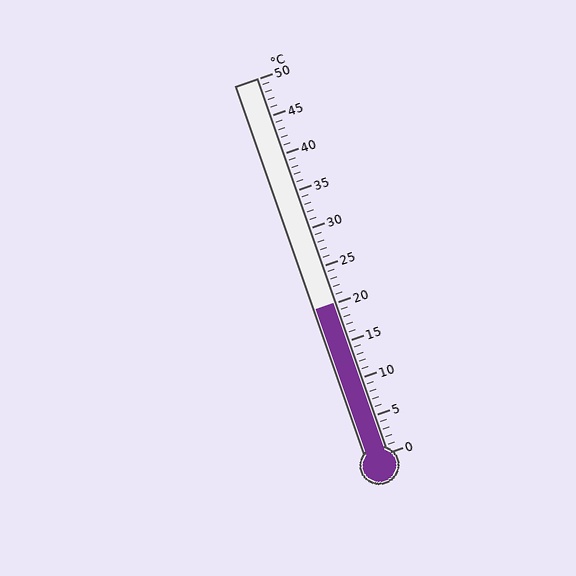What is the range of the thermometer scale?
The thermometer scale ranges from 0°C to 50°C.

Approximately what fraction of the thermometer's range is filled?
The thermometer is filled to approximately 40% of its range.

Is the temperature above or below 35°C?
The temperature is below 35°C.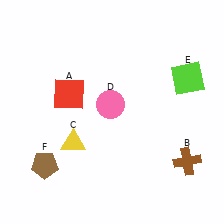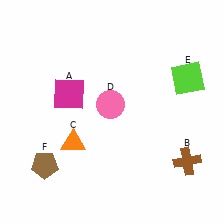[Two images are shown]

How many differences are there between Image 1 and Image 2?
There are 2 differences between the two images.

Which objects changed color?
A changed from red to magenta. C changed from yellow to orange.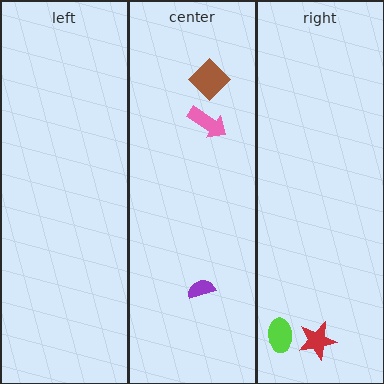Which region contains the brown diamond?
The center region.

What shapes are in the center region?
The pink arrow, the purple semicircle, the brown diamond.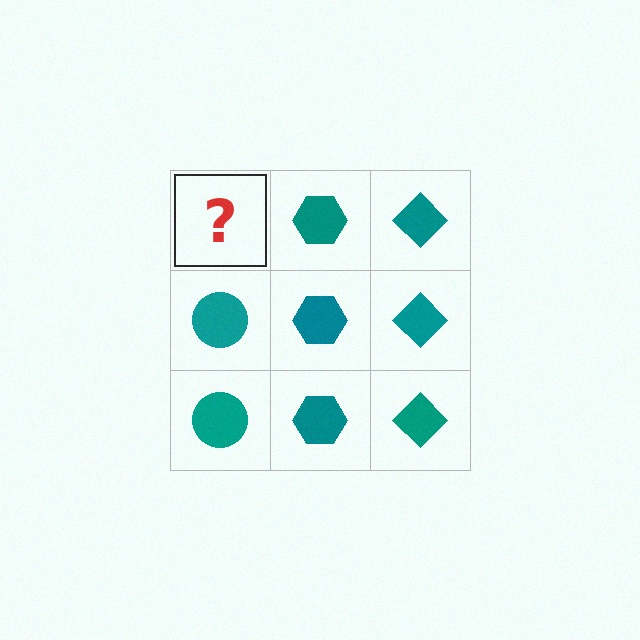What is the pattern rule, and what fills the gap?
The rule is that each column has a consistent shape. The gap should be filled with a teal circle.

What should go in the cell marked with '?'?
The missing cell should contain a teal circle.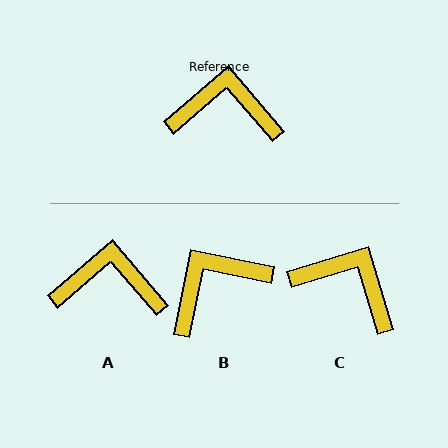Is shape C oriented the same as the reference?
No, it is off by about 24 degrees.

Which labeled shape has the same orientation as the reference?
A.